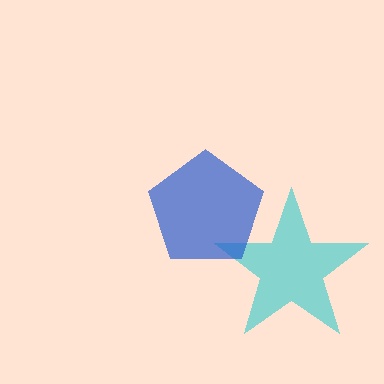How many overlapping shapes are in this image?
There are 2 overlapping shapes in the image.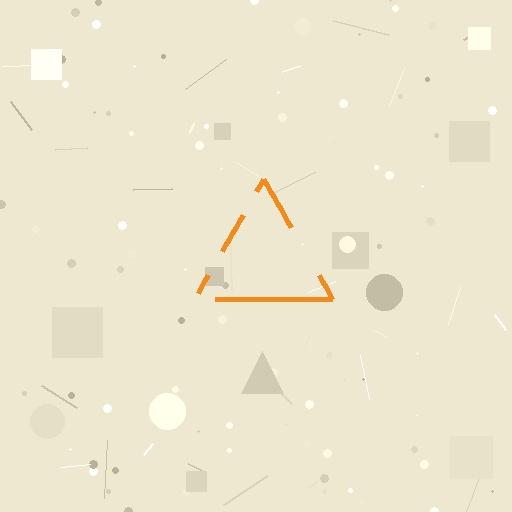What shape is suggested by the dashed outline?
The dashed outline suggests a triangle.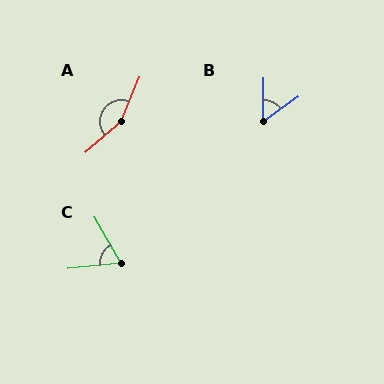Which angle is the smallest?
B, at approximately 54 degrees.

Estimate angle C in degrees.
Approximately 67 degrees.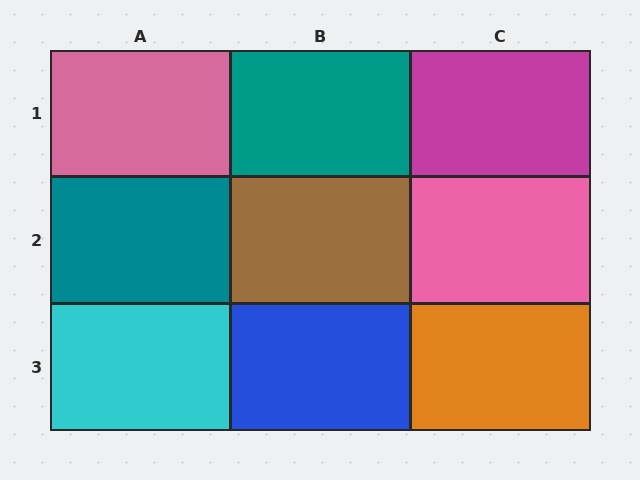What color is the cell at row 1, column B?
Teal.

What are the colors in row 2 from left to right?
Teal, brown, pink.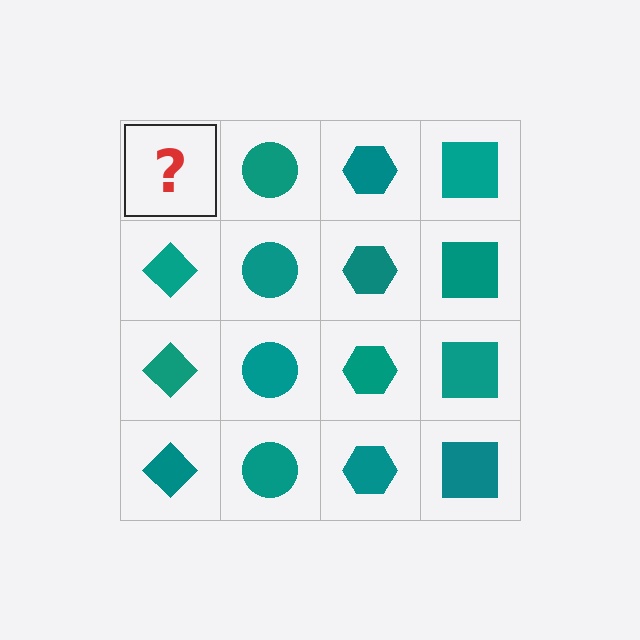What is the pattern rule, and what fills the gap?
The rule is that each column has a consistent shape. The gap should be filled with a teal diamond.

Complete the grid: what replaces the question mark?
The question mark should be replaced with a teal diamond.